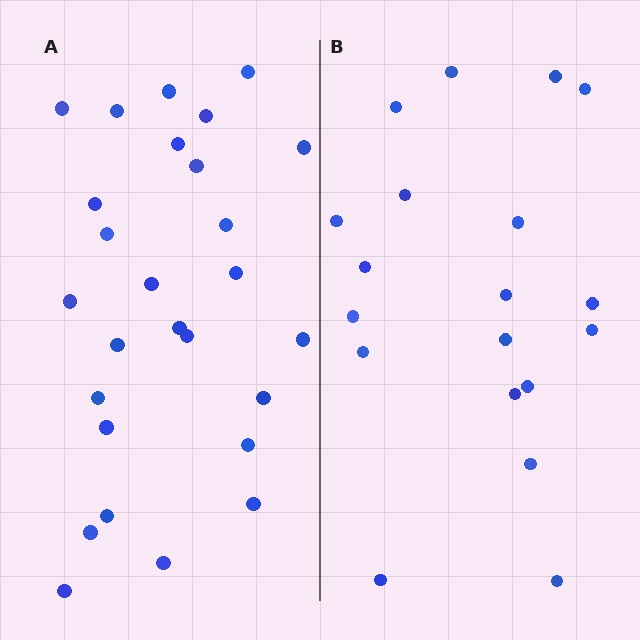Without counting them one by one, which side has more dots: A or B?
Region A (the left region) has more dots.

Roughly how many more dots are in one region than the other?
Region A has roughly 8 or so more dots than region B.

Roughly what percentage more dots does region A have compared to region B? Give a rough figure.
About 40% more.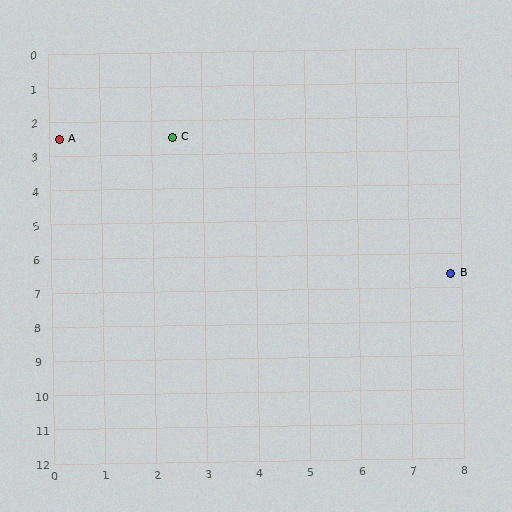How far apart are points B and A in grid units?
Points B and A are about 8.6 grid units apart.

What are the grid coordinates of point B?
Point B is at approximately (7.8, 6.6).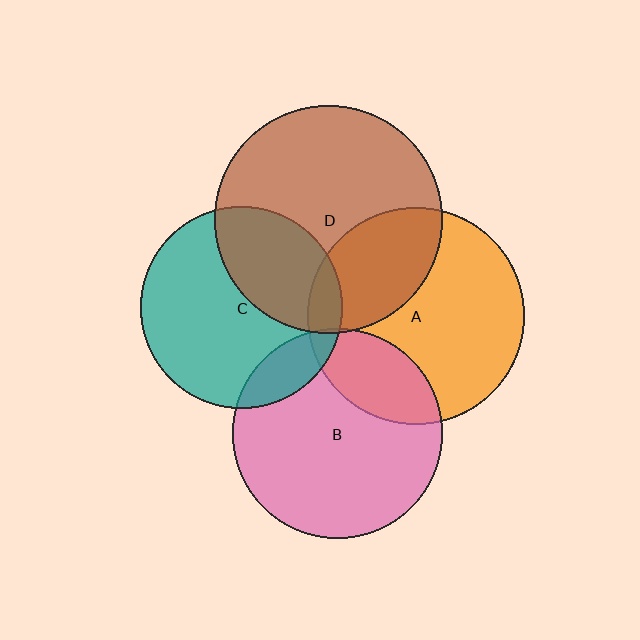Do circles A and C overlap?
Yes.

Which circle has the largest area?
Circle D (brown).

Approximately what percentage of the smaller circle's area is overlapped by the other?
Approximately 10%.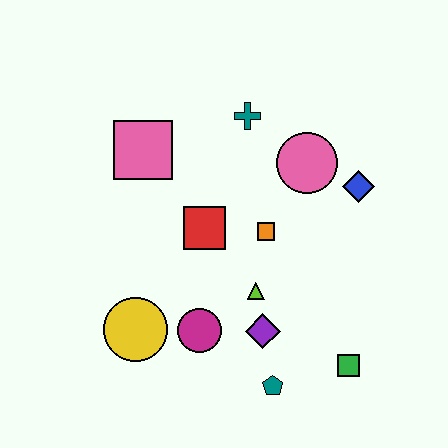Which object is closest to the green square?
The teal pentagon is closest to the green square.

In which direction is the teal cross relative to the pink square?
The teal cross is to the right of the pink square.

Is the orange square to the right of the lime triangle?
Yes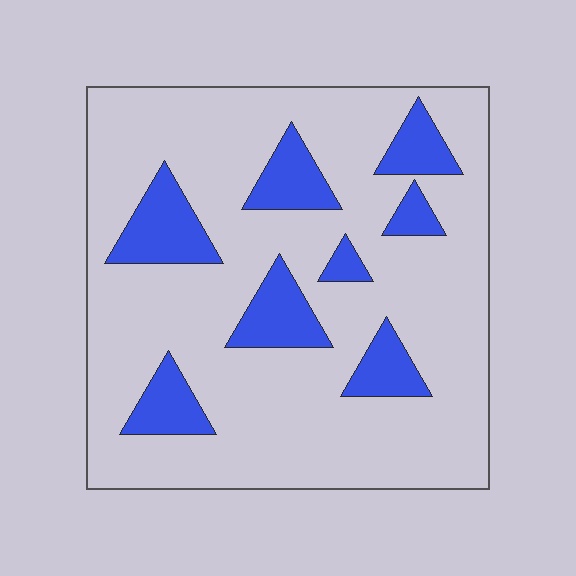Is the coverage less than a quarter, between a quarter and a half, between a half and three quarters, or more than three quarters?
Less than a quarter.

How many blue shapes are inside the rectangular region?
8.